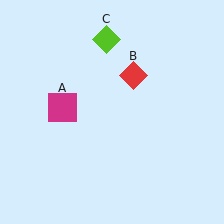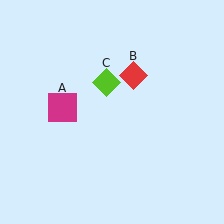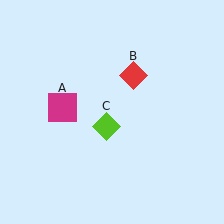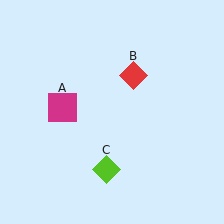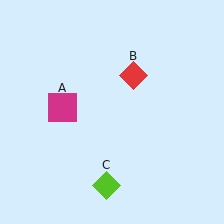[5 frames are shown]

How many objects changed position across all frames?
1 object changed position: lime diamond (object C).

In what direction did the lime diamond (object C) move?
The lime diamond (object C) moved down.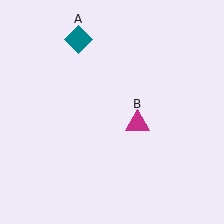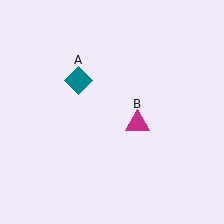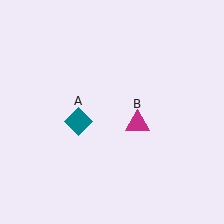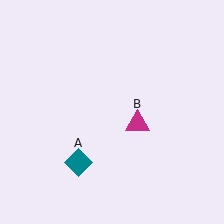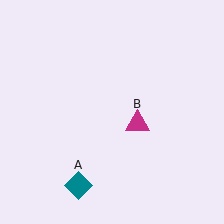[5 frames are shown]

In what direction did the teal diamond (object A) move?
The teal diamond (object A) moved down.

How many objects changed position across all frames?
1 object changed position: teal diamond (object A).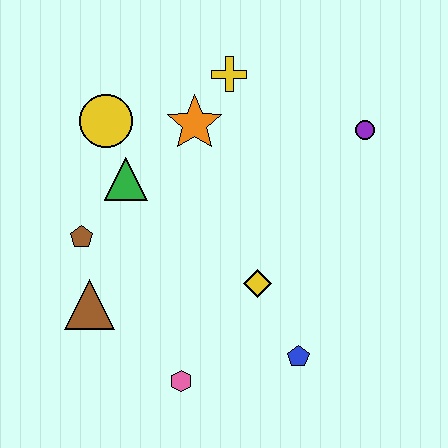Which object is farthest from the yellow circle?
The blue pentagon is farthest from the yellow circle.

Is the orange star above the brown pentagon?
Yes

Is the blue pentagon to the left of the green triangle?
No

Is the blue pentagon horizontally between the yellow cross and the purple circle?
Yes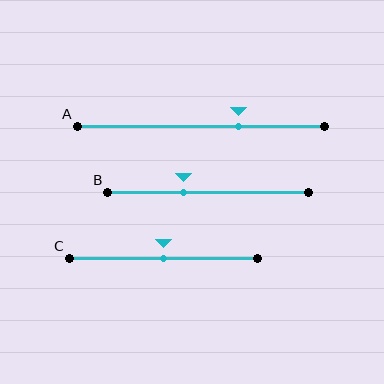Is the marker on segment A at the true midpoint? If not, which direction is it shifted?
No, the marker on segment A is shifted to the right by about 15% of the segment length.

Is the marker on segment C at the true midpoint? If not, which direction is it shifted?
Yes, the marker on segment C is at the true midpoint.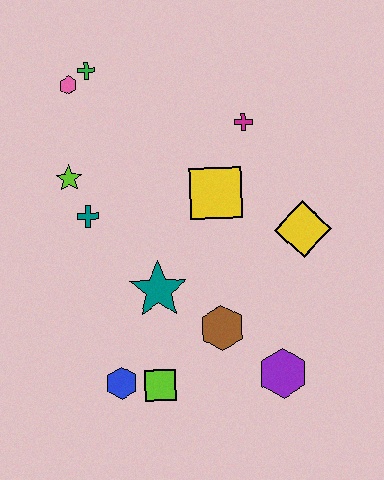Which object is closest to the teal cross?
The lime star is closest to the teal cross.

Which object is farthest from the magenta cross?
The blue hexagon is farthest from the magenta cross.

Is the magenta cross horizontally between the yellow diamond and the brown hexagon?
Yes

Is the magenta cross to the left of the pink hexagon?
No